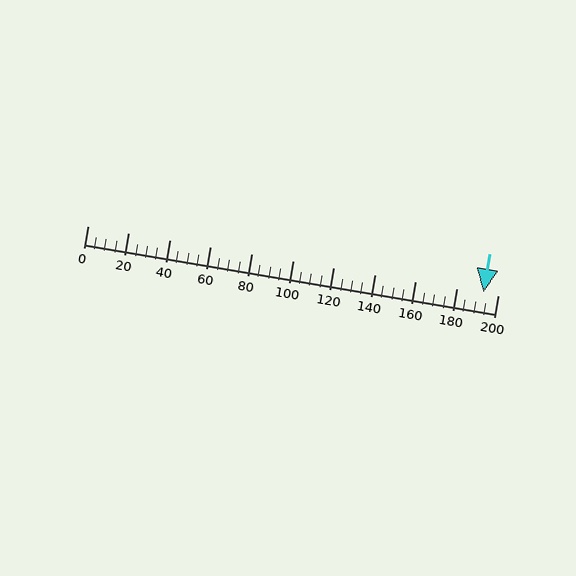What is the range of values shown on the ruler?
The ruler shows values from 0 to 200.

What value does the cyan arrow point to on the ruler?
The cyan arrow points to approximately 193.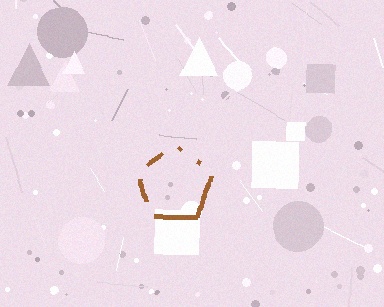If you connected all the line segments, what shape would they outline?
They would outline a pentagon.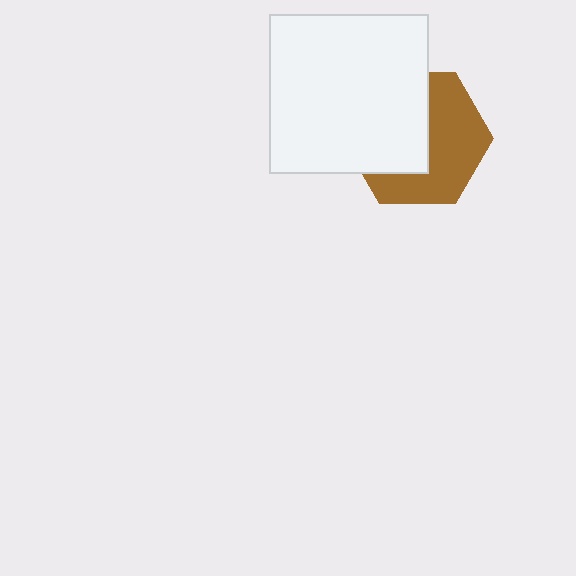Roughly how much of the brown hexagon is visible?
About half of it is visible (roughly 51%).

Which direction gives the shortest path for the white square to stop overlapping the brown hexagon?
Moving toward the upper-left gives the shortest separation.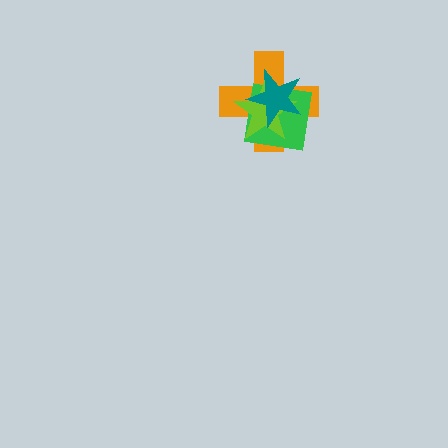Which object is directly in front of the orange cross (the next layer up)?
The green square is directly in front of the orange cross.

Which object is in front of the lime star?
The teal star is in front of the lime star.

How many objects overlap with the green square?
3 objects overlap with the green square.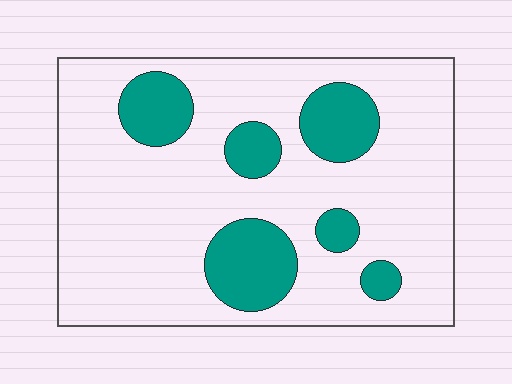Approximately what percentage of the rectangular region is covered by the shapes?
Approximately 20%.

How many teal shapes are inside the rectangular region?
6.